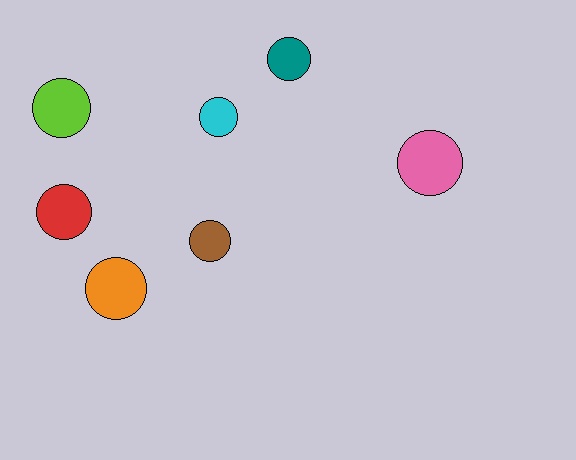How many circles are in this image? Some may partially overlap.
There are 7 circles.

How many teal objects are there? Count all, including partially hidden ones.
There is 1 teal object.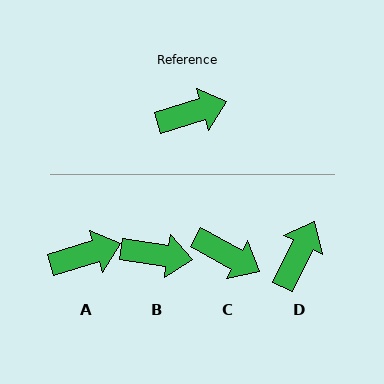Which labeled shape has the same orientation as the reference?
A.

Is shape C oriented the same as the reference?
No, it is off by about 46 degrees.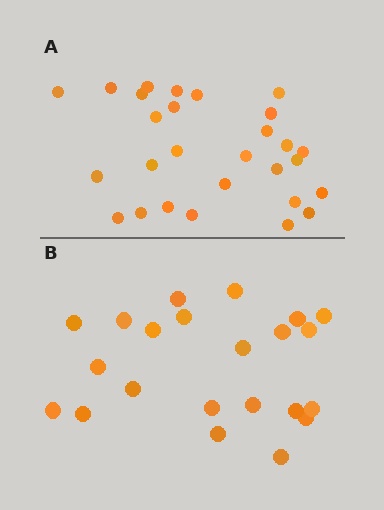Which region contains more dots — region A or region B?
Region A (the top region) has more dots.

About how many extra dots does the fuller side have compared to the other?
Region A has about 6 more dots than region B.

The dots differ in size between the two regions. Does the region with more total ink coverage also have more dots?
No. Region B has more total ink coverage because its dots are larger, but region A actually contains more individual dots. Total area can be misleading — the number of items is what matters here.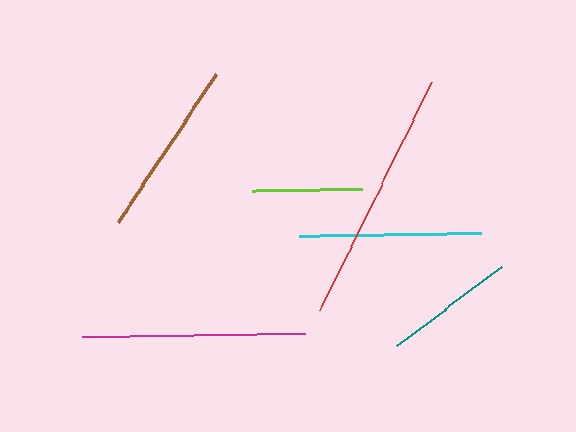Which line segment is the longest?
The red line is the longest at approximately 254 pixels.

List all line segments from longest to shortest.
From longest to shortest: red, magenta, cyan, brown, teal, lime.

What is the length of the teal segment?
The teal segment is approximately 132 pixels long.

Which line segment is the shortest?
The lime line is the shortest at approximately 110 pixels.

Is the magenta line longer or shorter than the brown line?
The magenta line is longer than the brown line.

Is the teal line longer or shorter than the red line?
The red line is longer than the teal line.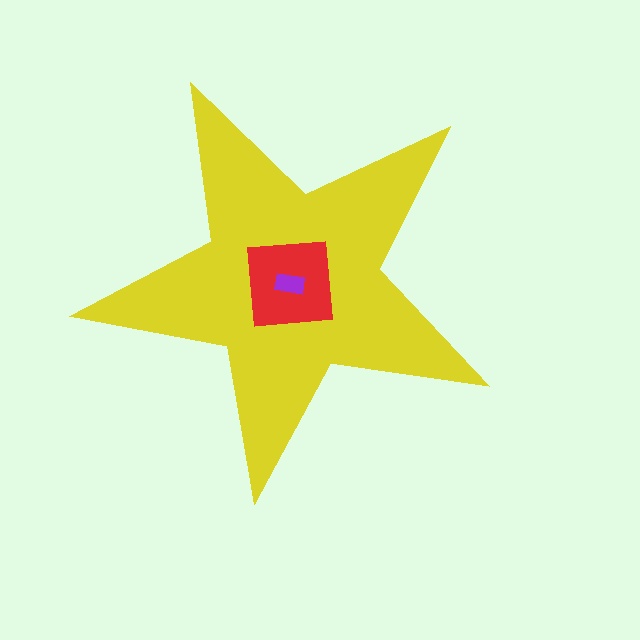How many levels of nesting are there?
3.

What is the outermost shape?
The yellow star.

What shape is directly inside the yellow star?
The red square.